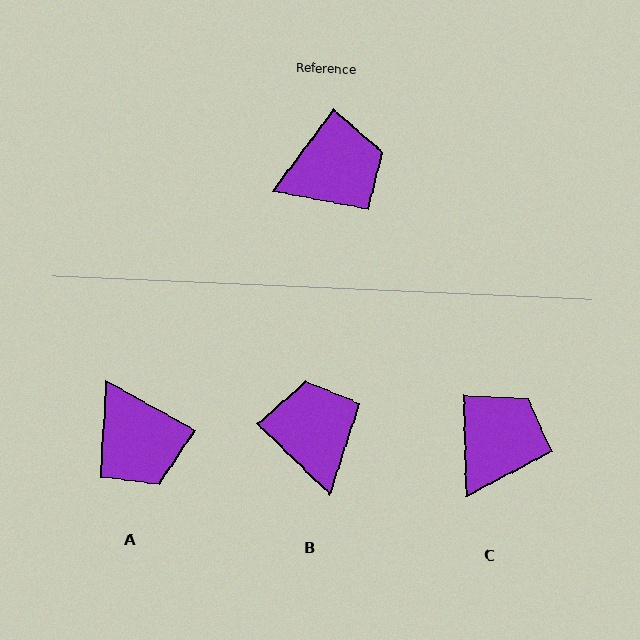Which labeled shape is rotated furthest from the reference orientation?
B, about 82 degrees away.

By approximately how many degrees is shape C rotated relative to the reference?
Approximately 38 degrees counter-clockwise.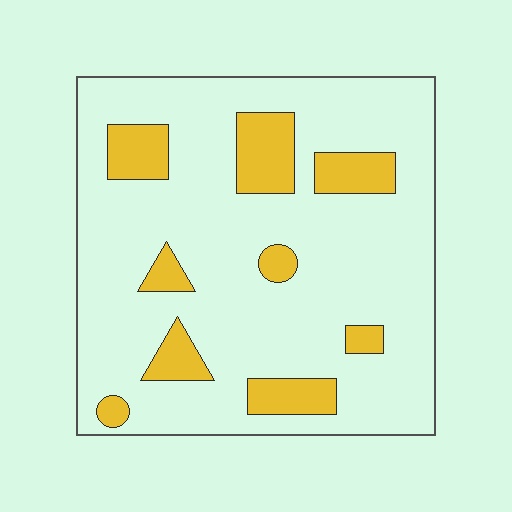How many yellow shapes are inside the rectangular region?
9.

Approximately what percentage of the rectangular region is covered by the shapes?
Approximately 15%.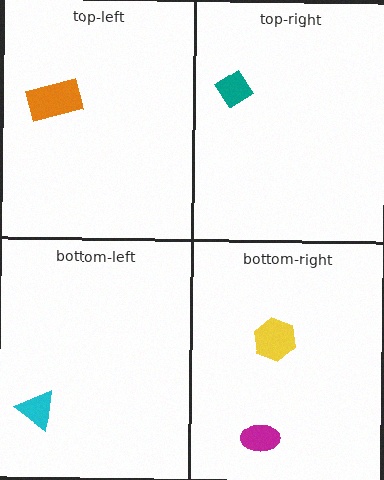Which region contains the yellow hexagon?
The bottom-right region.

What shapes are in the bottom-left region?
The cyan triangle.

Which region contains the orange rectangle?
The top-left region.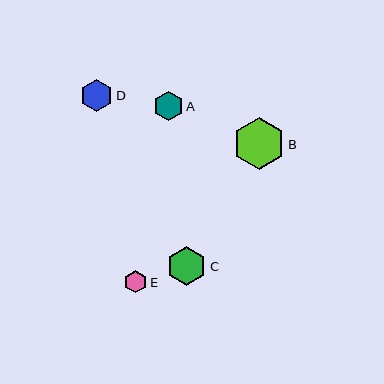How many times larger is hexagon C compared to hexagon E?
Hexagon C is approximately 1.8 times the size of hexagon E.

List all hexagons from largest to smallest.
From largest to smallest: B, C, D, A, E.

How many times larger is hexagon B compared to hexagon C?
Hexagon B is approximately 1.3 times the size of hexagon C.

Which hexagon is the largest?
Hexagon B is the largest with a size of approximately 52 pixels.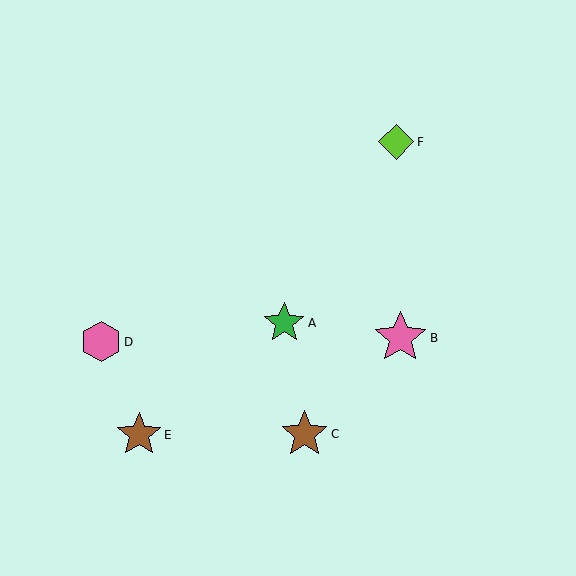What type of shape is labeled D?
Shape D is a pink hexagon.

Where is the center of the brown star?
The center of the brown star is at (304, 434).